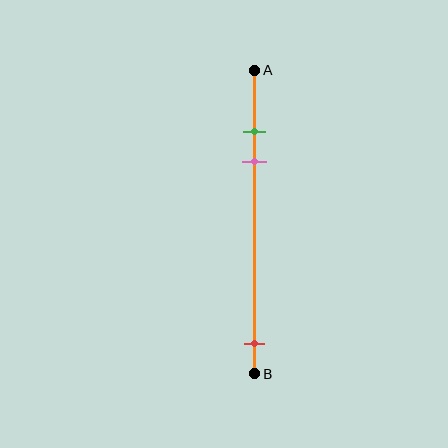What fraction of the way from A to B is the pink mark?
The pink mark is approximately 30% (0.3) of the way from A to B.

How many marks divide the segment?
There are 3 marks dividing the segment.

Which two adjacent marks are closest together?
The green and pink marks are the closest adjacent pair.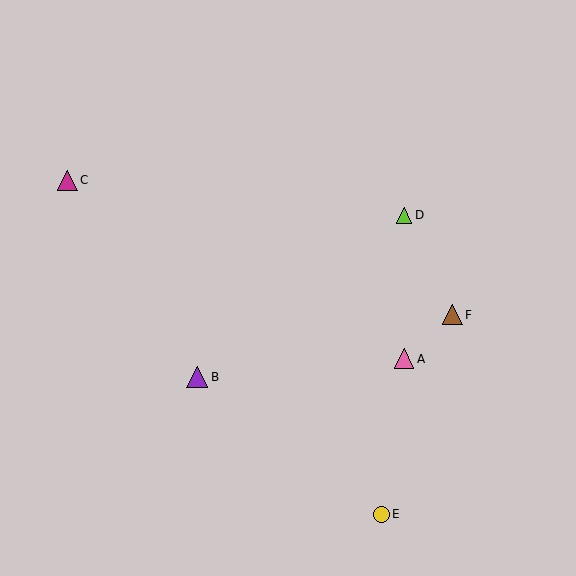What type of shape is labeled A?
Shape A is a pink triangle.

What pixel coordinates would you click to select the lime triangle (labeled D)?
Click at (404, 215) to select the lime triangle D.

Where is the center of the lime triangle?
The center of the lime triangle is at (404, 215).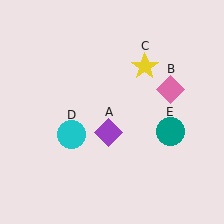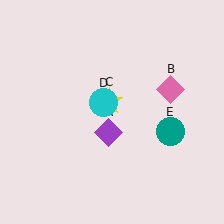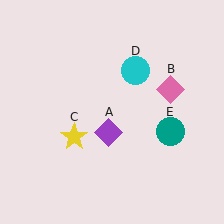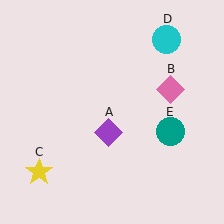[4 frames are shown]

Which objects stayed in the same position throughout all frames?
Purple diamond (object A) and pink diamond (object B) and teal circle (object E) remained stationary.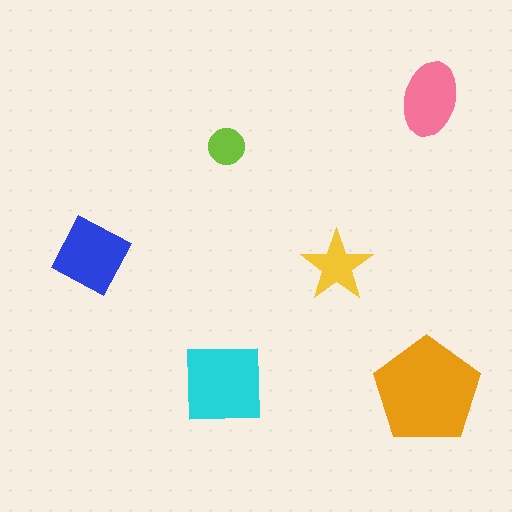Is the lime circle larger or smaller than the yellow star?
Smaller.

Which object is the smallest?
The lime circle.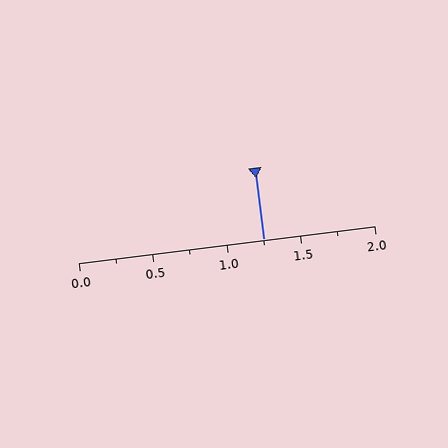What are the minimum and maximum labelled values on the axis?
The axis runs from 0.0 to 2.0.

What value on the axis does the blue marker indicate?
The marker indicates approximately 1.25.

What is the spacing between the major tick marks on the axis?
The major ticks are spaced 0.5 apart.